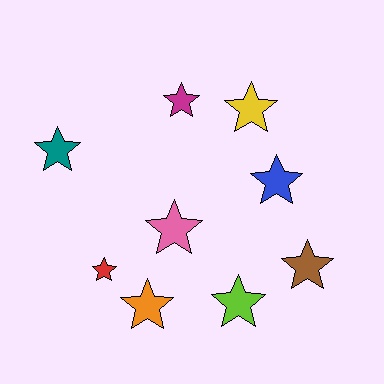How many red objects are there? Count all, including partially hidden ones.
There is 1 red object.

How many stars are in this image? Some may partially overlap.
There are 9 stars.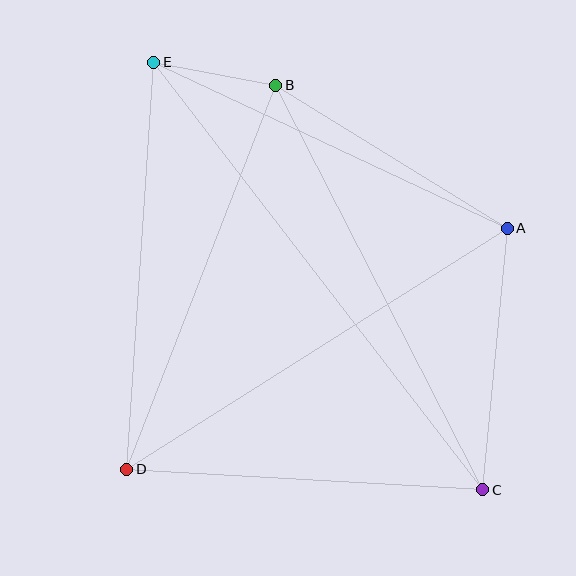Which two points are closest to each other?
Points B and E are closest to each other.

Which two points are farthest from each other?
Points C and E are farthest from each other.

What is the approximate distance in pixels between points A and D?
The distance between A and D is approximately 451 pixels.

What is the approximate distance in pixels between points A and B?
The distance between A and B is approximately 272 pixels.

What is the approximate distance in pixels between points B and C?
The distance between B and C is approximately 455 pixels.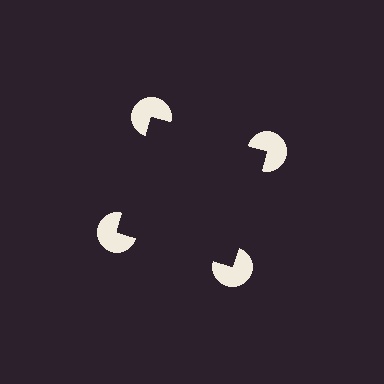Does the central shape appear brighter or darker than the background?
It typically appears slightly darker than the background, even though no actual brightness change is drawn.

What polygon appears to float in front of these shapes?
An illusory square — its edges are inferred from the aligned wedge cuts in the pac-man discs, not physically drawn.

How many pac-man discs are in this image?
There are 4 — one at each vertex of the illusory square.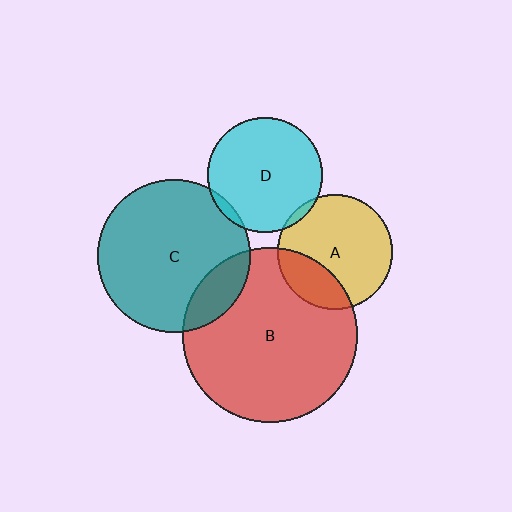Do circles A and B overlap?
Yes.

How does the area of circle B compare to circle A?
Approximately 2.3 times.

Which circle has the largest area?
Circle B (red).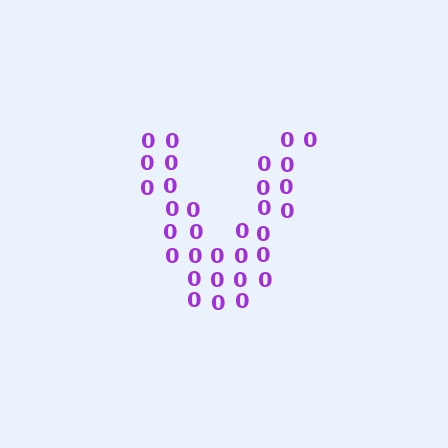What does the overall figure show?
The overall figure shows the letter V.